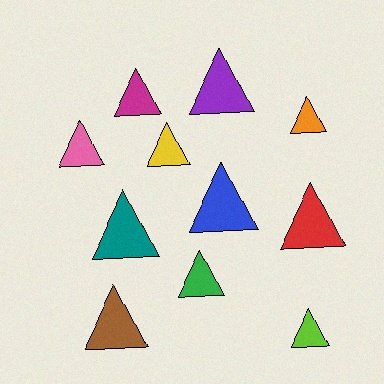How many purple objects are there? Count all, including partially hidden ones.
There is 1 purple object.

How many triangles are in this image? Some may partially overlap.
There are 11 triangles.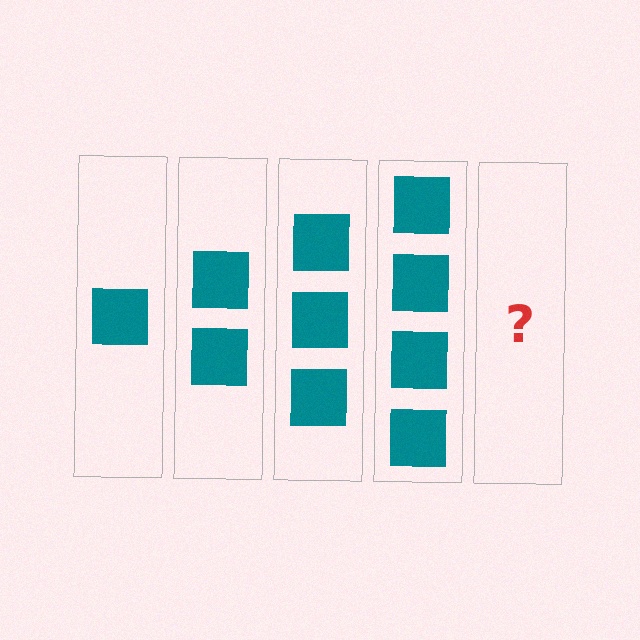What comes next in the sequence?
The next element should be 5 squares.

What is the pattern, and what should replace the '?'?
The pattern is that each step adds one more square. The '?' should be 5 squares.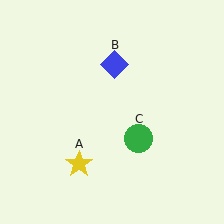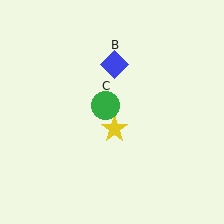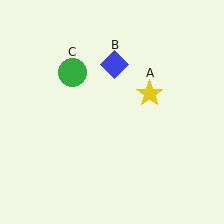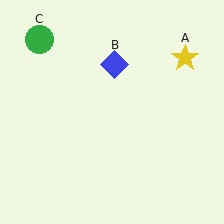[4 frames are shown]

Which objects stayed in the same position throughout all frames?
Blue diamond (object B) remained stationary.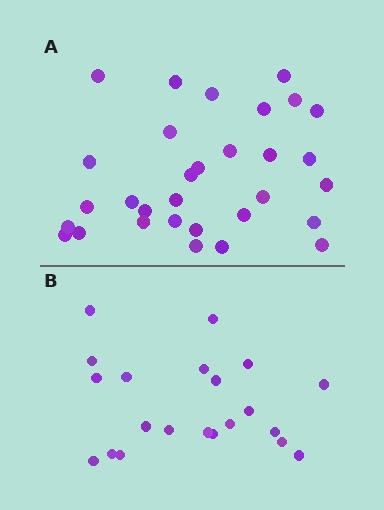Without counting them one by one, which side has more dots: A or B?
Region A (the top region) has more dots.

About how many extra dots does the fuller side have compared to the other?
Region A has roughly 10 or so more dots than region B.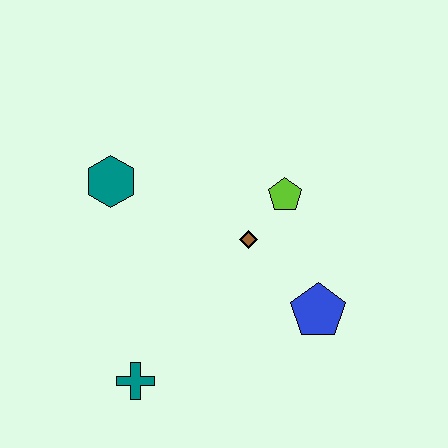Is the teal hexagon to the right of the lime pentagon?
No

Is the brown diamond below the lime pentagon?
Yes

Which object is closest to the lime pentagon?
The brown diamond is closest to the lime pentagon.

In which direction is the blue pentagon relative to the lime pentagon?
The blue pentagon is below the lime pentagon.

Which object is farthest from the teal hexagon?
The blue pentagon is farthest from the teal hexagon.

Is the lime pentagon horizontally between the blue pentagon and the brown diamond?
Yes